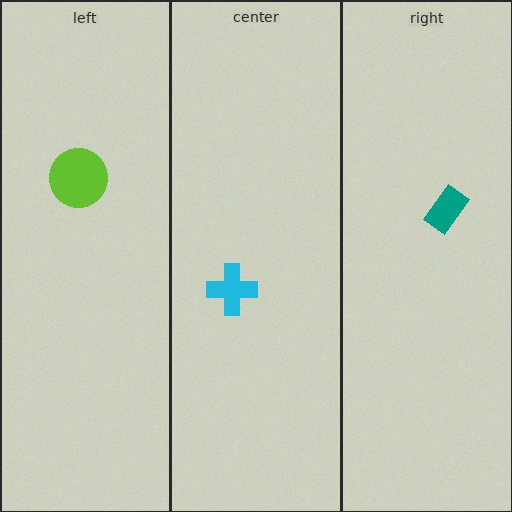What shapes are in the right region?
The teal rectangle.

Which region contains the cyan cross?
The center region.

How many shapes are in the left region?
1.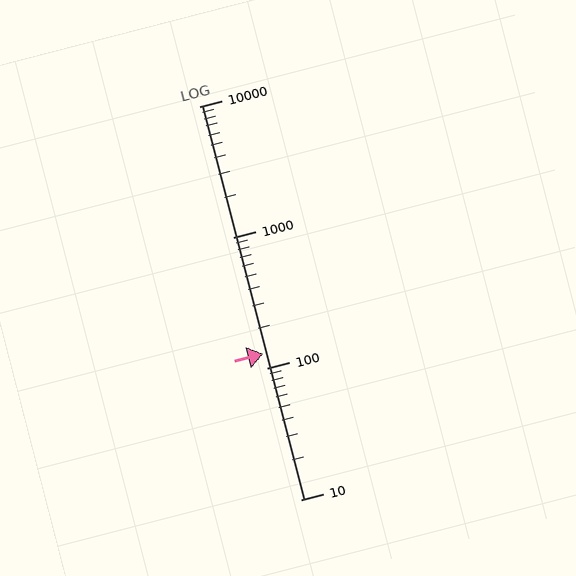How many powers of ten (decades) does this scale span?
The scale spans 3 decades, from 10 to 10000.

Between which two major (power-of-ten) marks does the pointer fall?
The pointer is between 100 and 1000.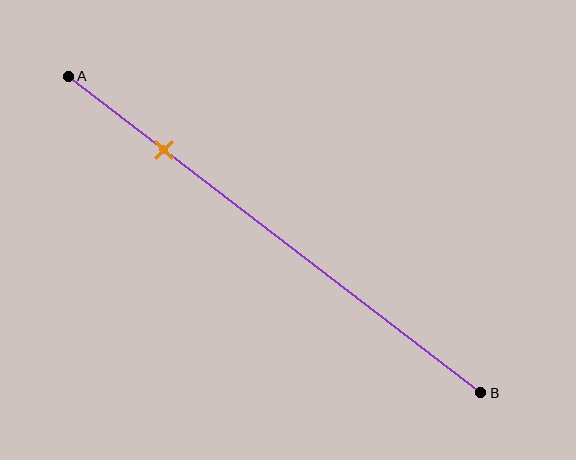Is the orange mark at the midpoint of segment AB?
No, the mark is at about 25% from A, not at the 50% midpoint.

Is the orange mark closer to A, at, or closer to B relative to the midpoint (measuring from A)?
The orange mark is closer to point A than the midpoint of segment AB.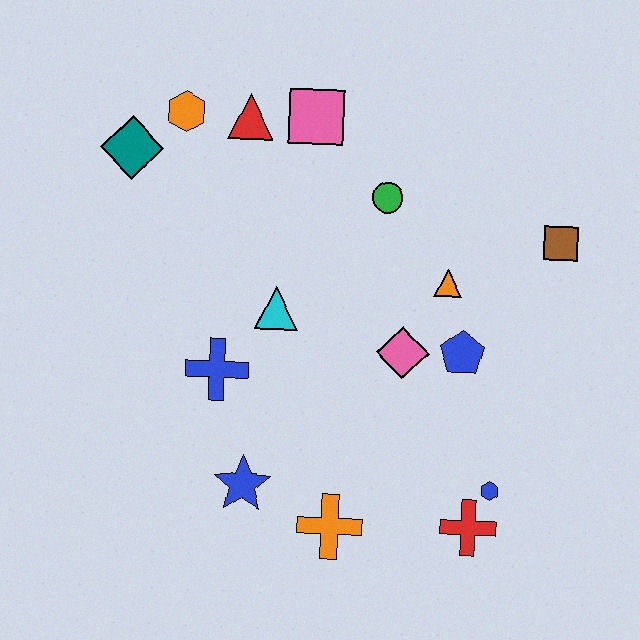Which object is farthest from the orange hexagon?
The red cross is farthest from the orange hexagon.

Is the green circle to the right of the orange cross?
Yes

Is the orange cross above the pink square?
No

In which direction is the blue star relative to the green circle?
The blue star is below the green circle.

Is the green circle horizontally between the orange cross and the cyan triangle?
No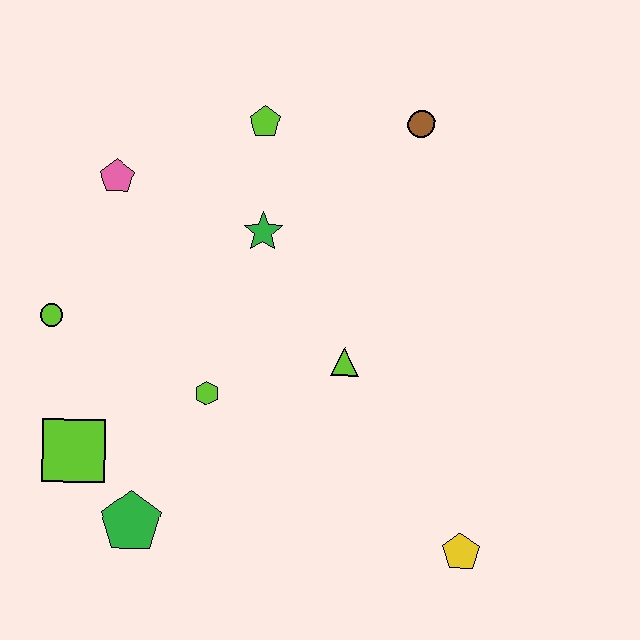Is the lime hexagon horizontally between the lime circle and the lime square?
No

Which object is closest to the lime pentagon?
The green star is closest to the lime pentagon.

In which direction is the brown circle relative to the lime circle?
The brown circle is to the right of the lime circle.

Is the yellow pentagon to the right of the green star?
Yes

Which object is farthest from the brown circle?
The green pentagon is farthest from the brown circle.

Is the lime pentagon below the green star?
No